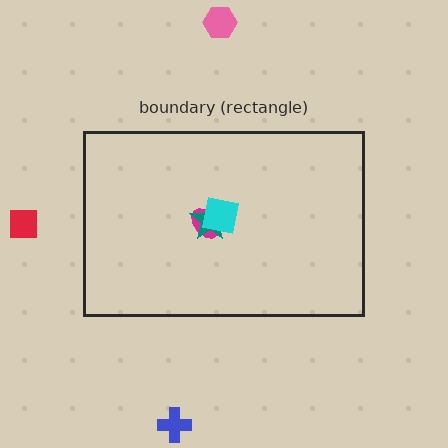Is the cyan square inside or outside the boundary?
Inside.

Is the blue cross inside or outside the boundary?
Outside.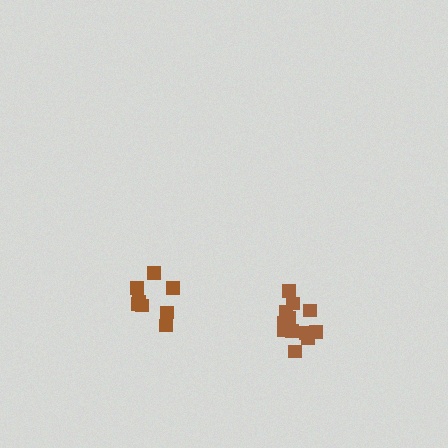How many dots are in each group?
Group 1: 13 dots, Group 2: 8 dots (21 total).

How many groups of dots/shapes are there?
There are 2 groups.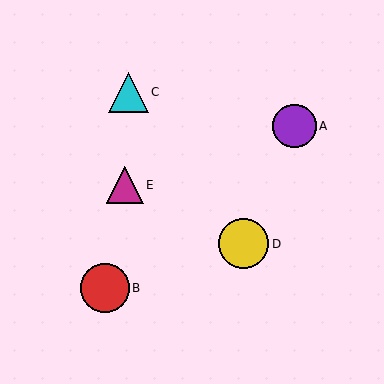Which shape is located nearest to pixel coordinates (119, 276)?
The red circle (labeled B) at (105, 288) is nearest to that location.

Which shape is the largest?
The yellow circle (labeled D) is the largest.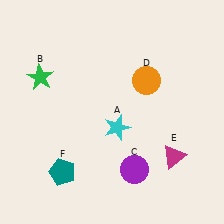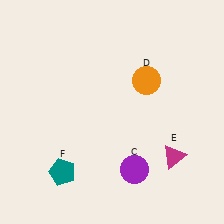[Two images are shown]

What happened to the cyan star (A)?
The cyan star (A) was removed in Image 2. It was in the bottom-right area of Image 1.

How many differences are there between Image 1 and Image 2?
There are 2 differences between the two images.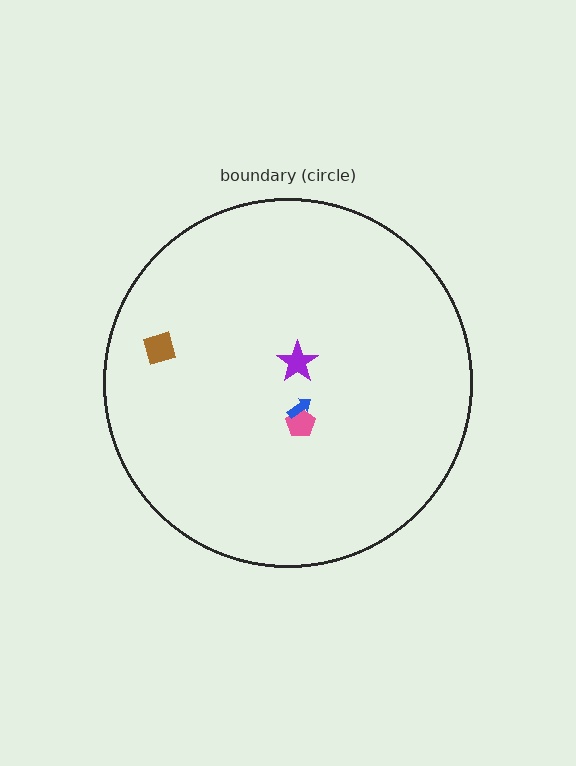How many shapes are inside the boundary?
4 inside, 0 outside.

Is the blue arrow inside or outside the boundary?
Inside.